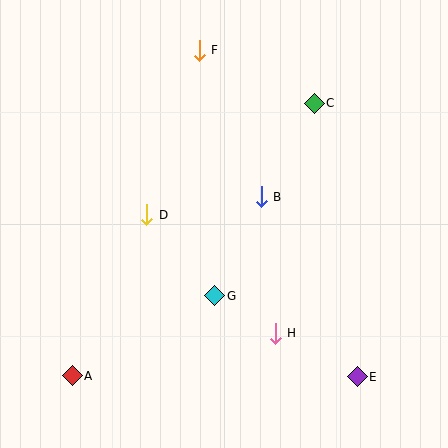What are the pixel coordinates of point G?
Point G is at (215, 296).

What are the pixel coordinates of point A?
Point A is at (72, 376).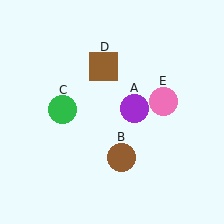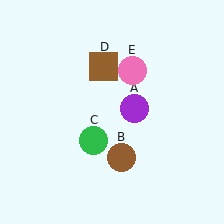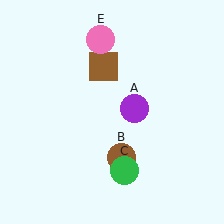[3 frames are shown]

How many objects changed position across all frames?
2 objects changed position: green circle (object C), pink circle (object E).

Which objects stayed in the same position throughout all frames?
Purple circle (object A) and brown circle (object B) and brown square (object D) remained stationary.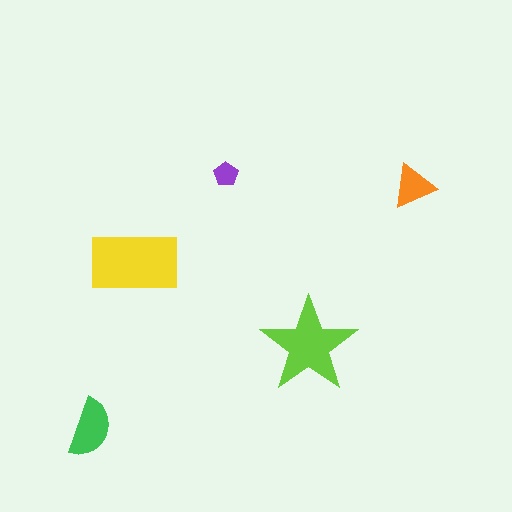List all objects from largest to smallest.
The yellow rectangle, the lime star, the green semicircle, the orange triangle, the purple pentagon.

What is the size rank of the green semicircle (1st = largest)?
3rd.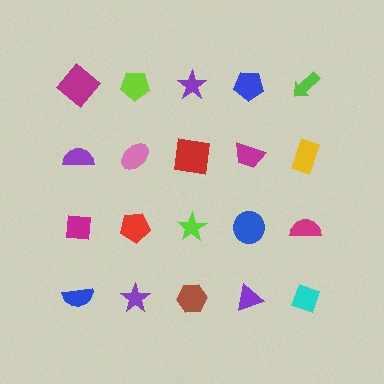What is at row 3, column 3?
A lime star.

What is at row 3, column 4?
A blue circle.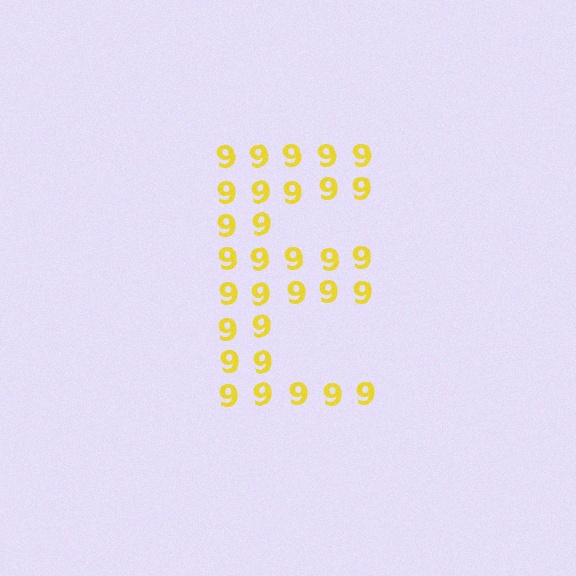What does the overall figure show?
The overall figure shows the letter E.